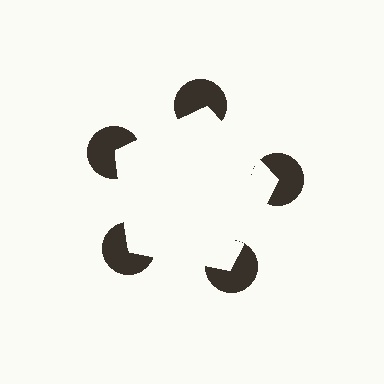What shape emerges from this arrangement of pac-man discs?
An illusory pentagon — its edges are inferred from the aligned wedge cuts in the pac-man discs, not physically drawn.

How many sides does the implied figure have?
5 sides.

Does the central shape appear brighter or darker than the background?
It typically appears slightly brighter than the background, even though no actual brightness change is drawn.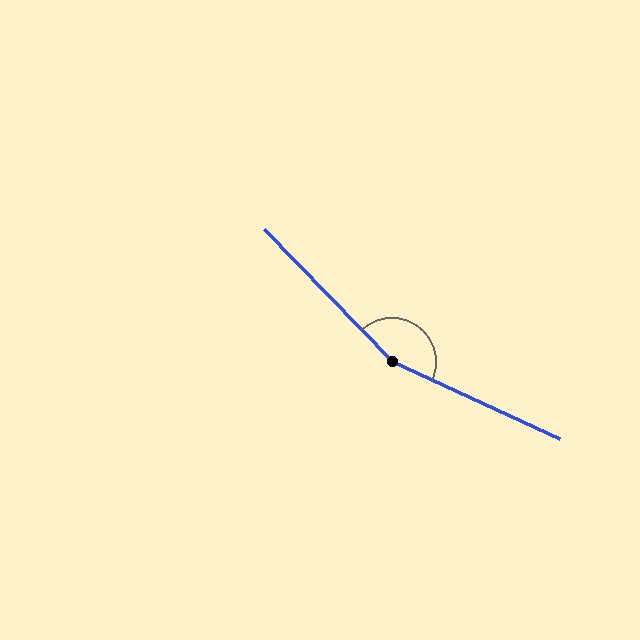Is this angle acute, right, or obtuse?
It is obtuse.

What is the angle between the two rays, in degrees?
Approximately 158 degrees.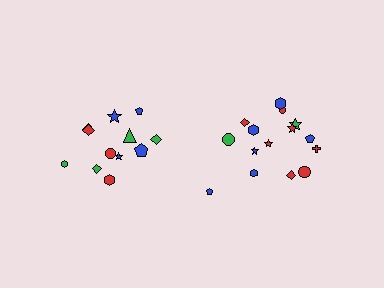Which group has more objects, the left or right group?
The right group.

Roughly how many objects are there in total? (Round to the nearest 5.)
Roughly 25 objects in total.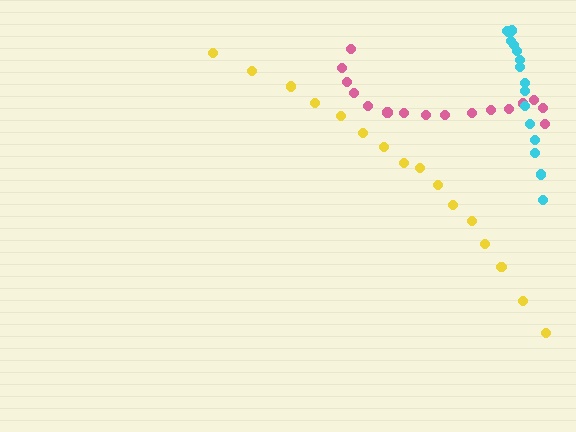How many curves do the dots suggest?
There are 3 distinct paths.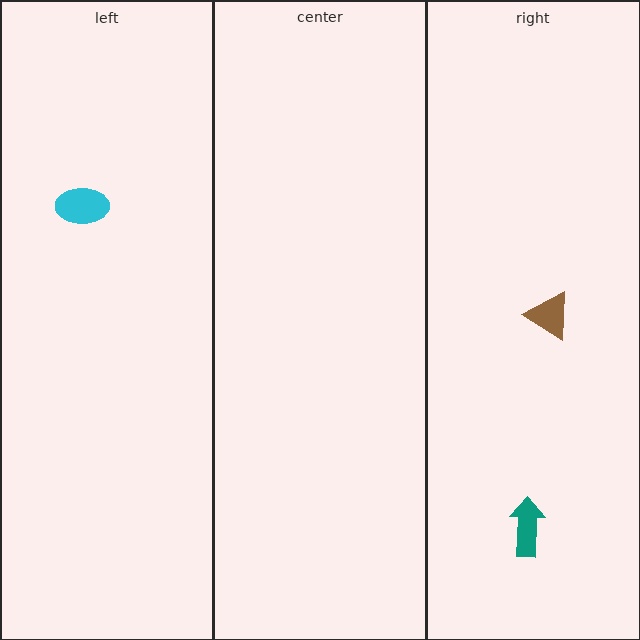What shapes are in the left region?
The cyan ellipse.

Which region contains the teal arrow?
The right region.